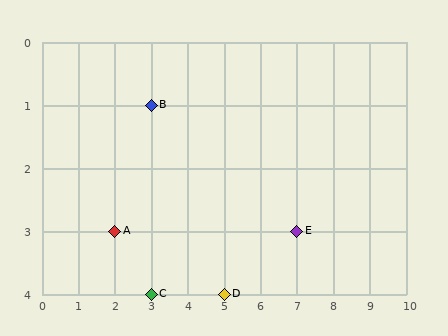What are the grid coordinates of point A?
Point A is at grid coordinates (2, 3).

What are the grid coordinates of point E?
Point E is at grid coordinates (7, 3).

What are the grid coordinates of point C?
Point C is at grid coordinates (3, 4).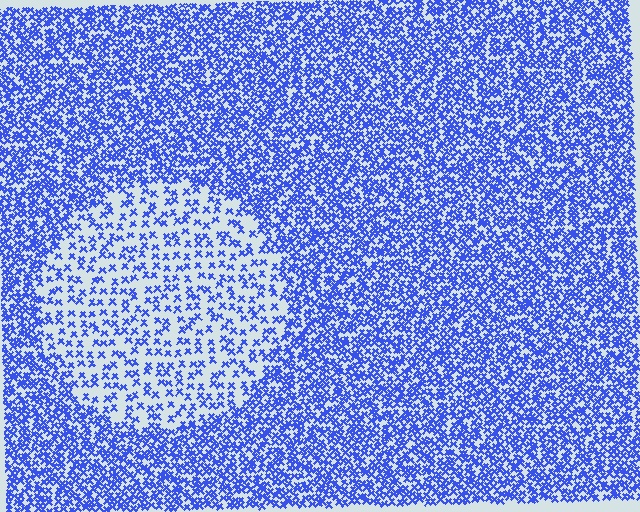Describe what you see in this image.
The image contains small blue elements arranged at two different densities. A circle-shaped region is visible where the elements are less densely packed than the surrounding area.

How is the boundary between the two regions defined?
The boundary is defined by a change in element density (approximately 2.5x ratio). All elements are the same color, size, and shape.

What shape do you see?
I see a circle.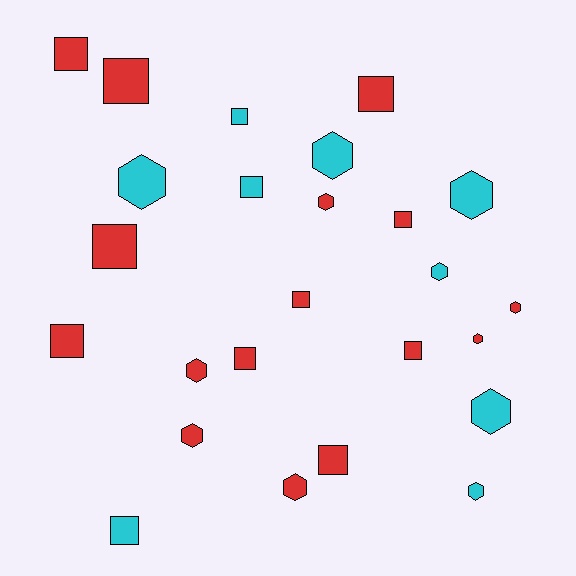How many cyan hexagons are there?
There are 6 cyan hexagons.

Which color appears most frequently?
Red, with 16 objects.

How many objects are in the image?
There are 25 objects.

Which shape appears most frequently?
Square, with 13 objects.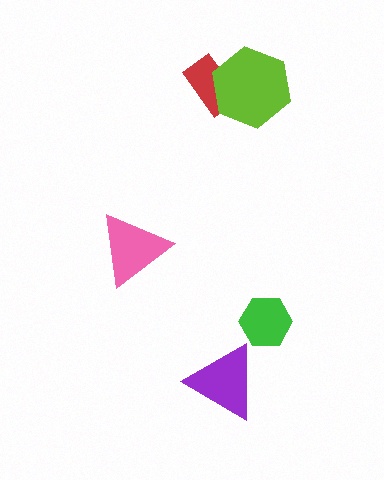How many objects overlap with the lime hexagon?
1 object overlaps with the lime hexagon.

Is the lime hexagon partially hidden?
No, no other shape covers it.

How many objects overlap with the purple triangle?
0 objects overlap with the purple triangle.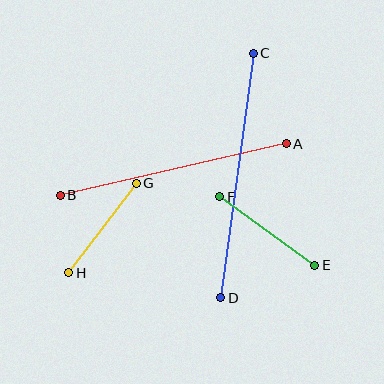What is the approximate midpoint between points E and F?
The midpoint is at approximately (267, 231) pixels.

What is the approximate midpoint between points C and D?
The midpoint is at approximately (237, 175) pixels.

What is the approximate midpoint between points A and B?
The midpoint is at approximately (173, 169) pixels.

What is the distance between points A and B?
The distance is approximately 232 pixels.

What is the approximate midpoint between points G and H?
The midpoint is at approximately (103, 228) pixels.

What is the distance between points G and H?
The distance is approximately 112 pixels.